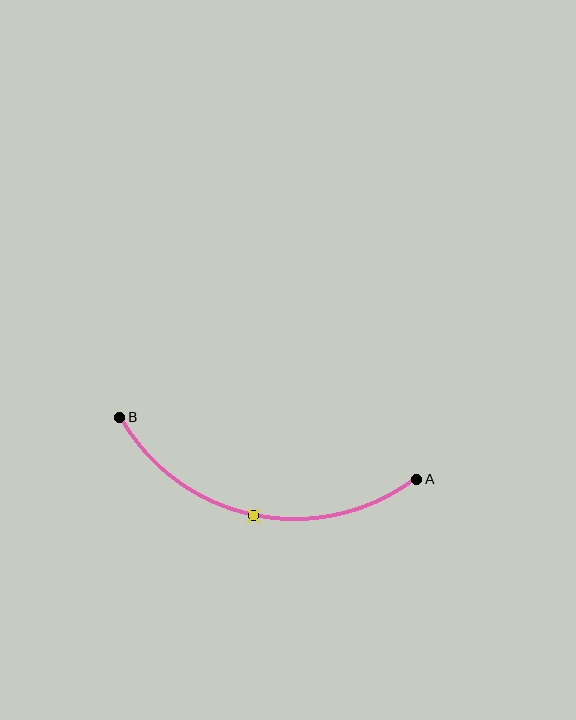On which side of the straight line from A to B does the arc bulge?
The arc bulges below the straight line connecting A and B.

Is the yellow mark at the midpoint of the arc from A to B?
Yes. The yellow mark lies on the arc at equal arc-length from both A and B — it is the arc midpoint.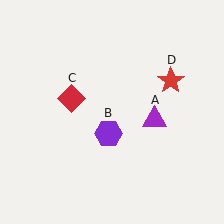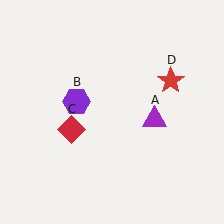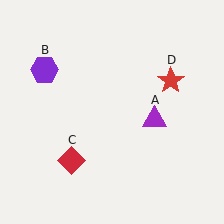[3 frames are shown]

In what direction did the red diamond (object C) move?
The red diamond (object C) moved down.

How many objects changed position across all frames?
2 objects changed position: purple hexagon (object B), red diamond (object C).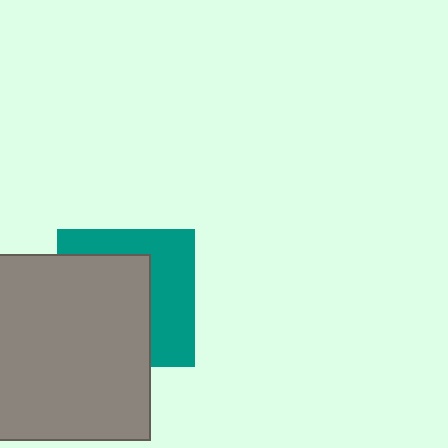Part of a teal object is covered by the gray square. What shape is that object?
It is a square.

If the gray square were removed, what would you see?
You would see the complete teal square.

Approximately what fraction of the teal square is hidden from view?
Roughly 56% of the teal square is hidden behind the gray square.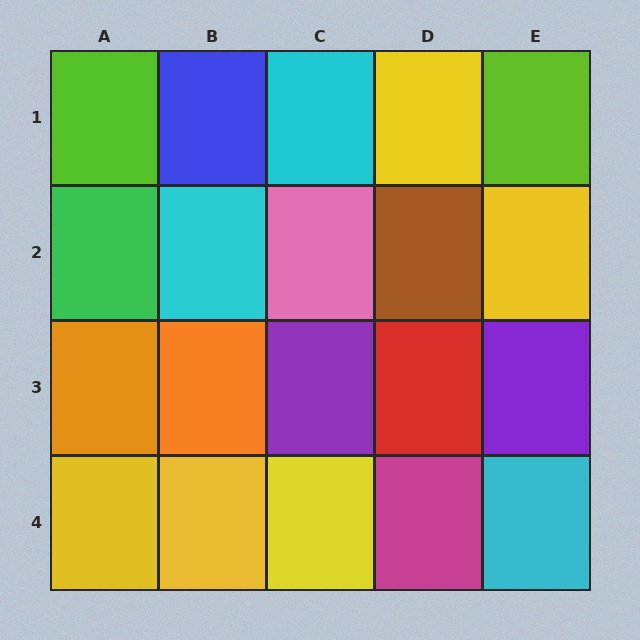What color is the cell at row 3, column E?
Purple.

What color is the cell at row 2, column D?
Brown.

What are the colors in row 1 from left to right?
Lime, blue, cyan, yellow, lime.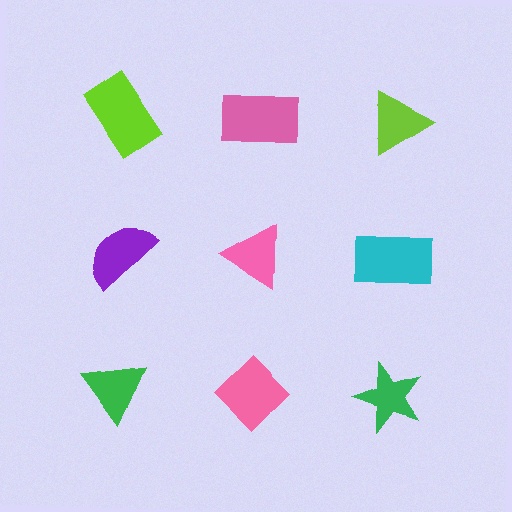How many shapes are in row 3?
3 shapes.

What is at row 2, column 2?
A pink triangle.